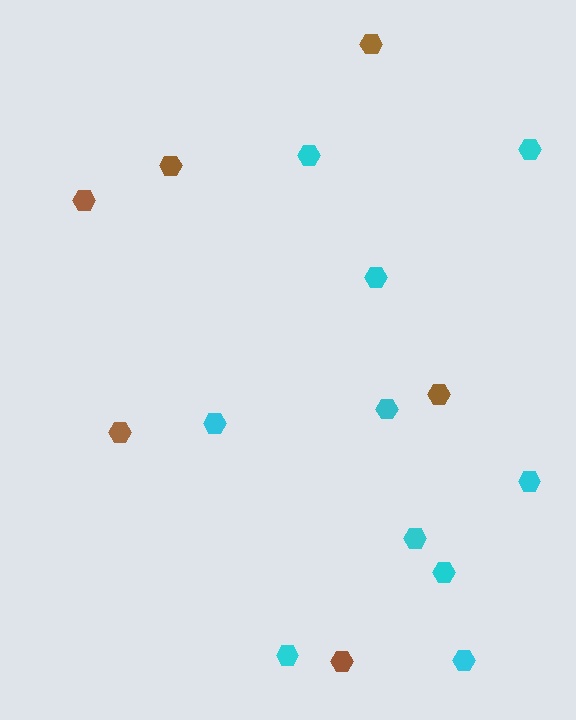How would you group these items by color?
There are 2 groups: one group of cyan hexagons (10) and one group of brown hexagons (6).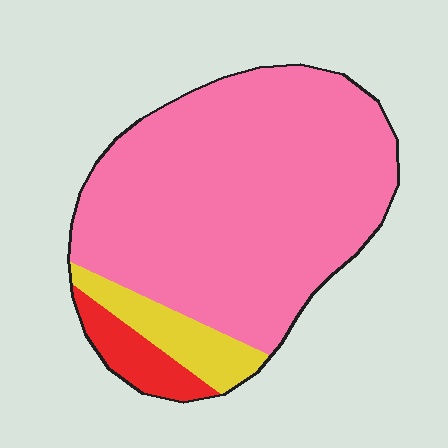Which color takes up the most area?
Pink, at roughly 80%.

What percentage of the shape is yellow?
Yellow covers around 10% of the shape.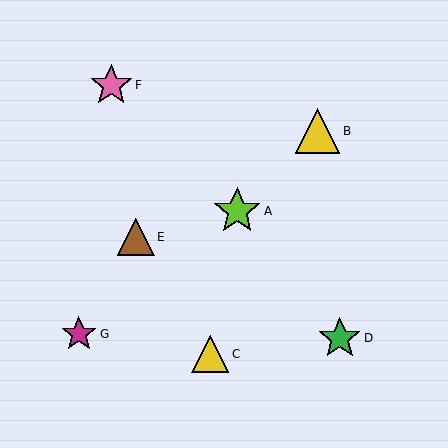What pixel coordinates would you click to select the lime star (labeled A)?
Click at (237, 211) to select the lime star A.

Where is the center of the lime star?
The center of the lime star is at (237, 211).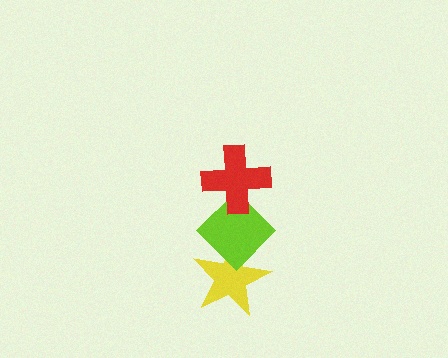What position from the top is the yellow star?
The yellow star is 3rd from the top.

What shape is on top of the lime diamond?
The red cross is on top of the lime diamond.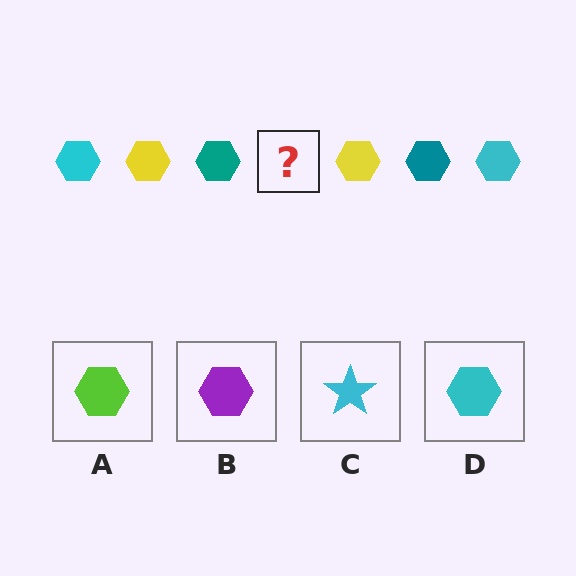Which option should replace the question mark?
Option D.